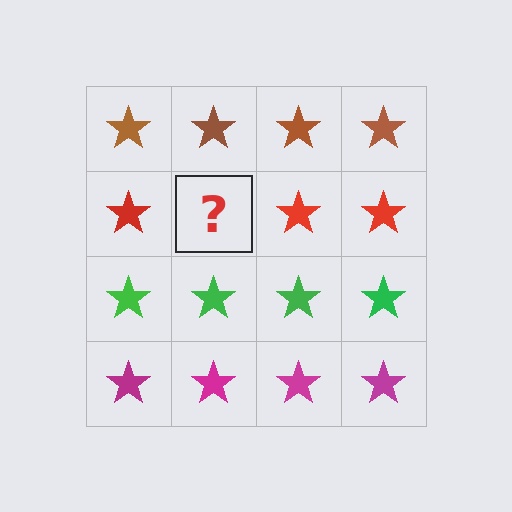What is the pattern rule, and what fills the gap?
The rule is that each row has a consistent color. The gap should be filled with a red star.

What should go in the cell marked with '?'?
The missing cell should contain a red star.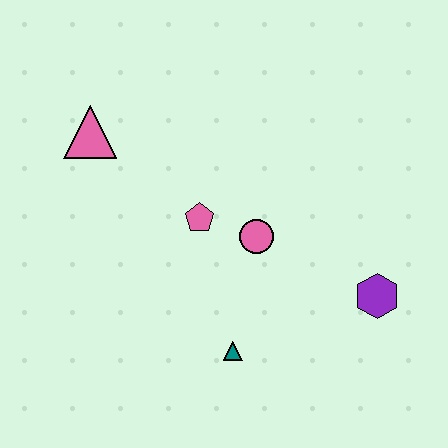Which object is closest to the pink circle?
The pink pentagon is closest to the pink circle.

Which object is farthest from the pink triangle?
The purple hexagon is farthest from the pink triangle.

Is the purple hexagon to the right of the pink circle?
Yes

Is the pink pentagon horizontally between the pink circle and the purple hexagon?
No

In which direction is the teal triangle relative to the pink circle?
The teal triangle is below the pink circle.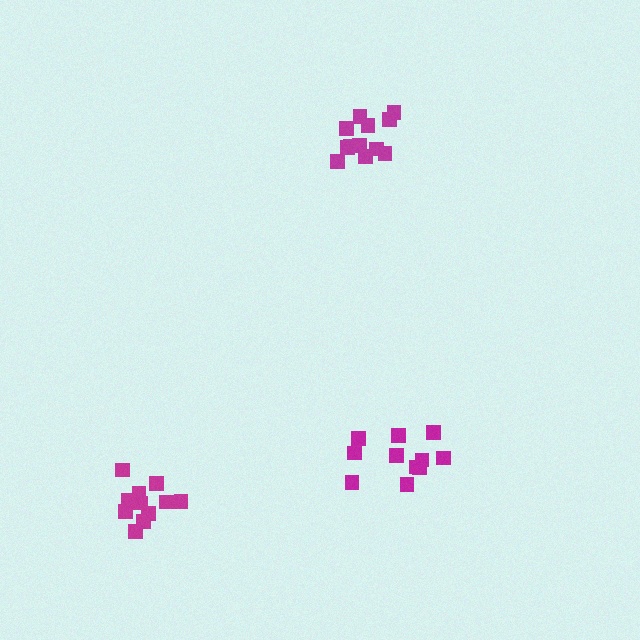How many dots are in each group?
Group 1: 11 dots, Group 2: 12 dots, Group 3: 11 dots (34 total).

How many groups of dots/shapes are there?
There are 3 groups.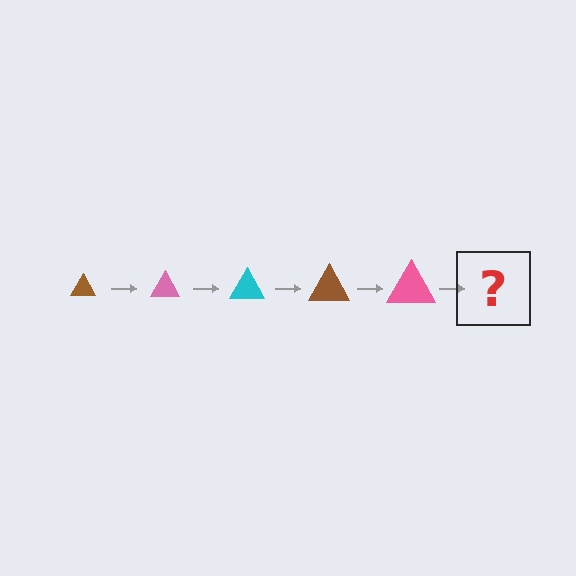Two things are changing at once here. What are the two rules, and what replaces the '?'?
The two rules are that the triangle grows larger each step and the color cycles through brown, pink, and cyan. The '?' should be a cyan triangle, larger than the previous one.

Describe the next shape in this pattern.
It should be a cyan triangle, larger than the previous one.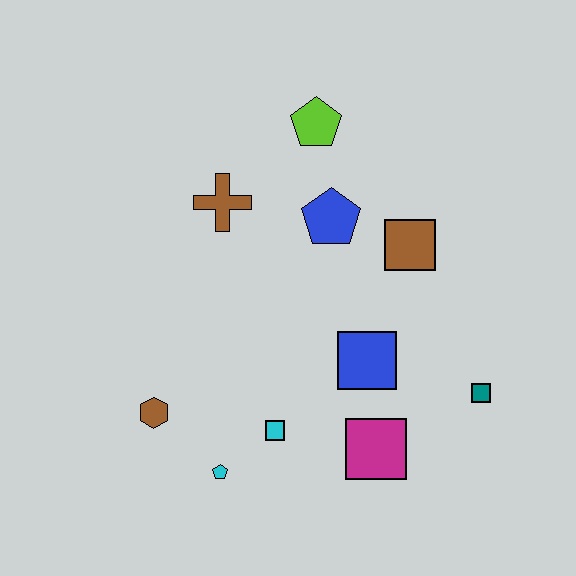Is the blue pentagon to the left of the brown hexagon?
No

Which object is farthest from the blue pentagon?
The cyan pentagon is farthest from the blue pentagon.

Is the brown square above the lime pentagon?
No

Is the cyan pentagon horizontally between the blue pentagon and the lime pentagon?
No